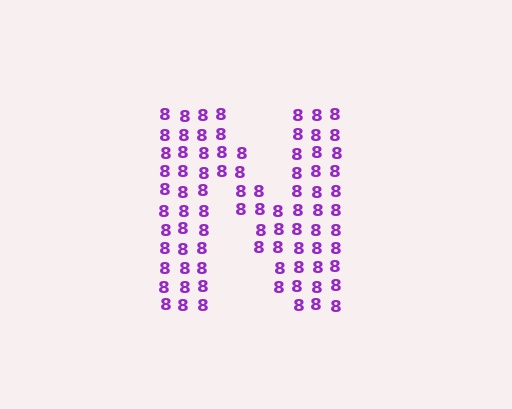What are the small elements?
The small elements are digit 8's.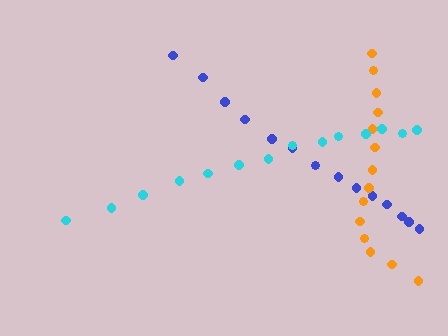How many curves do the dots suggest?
There are 3 distinct paths.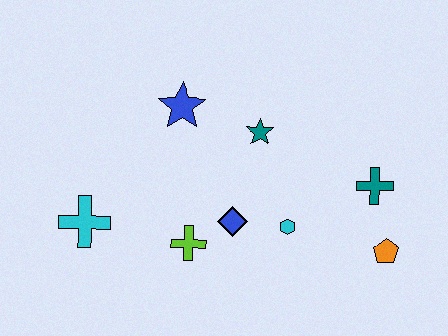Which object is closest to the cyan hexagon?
The blue diamond is closest to the cyan hexagon.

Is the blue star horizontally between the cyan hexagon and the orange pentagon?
No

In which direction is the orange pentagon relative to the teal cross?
The orange pentagon is below the teal cross.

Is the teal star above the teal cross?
Yes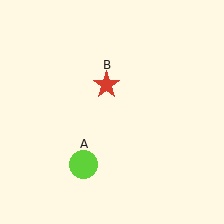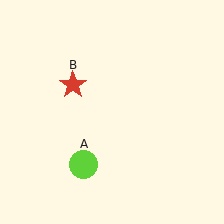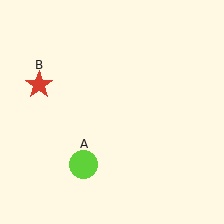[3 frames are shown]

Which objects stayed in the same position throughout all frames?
Lime circle (object A) remained stationary.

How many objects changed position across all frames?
1 object changed position: red star (object B).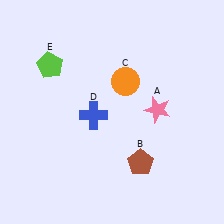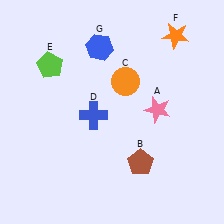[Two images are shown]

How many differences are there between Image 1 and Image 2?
There are 2 differences between the two images.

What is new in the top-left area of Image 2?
A blue hexagon (G) was added in the top-left area of Image 2.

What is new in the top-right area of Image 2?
An orange star (F) was added in the top-right area of Image 2.